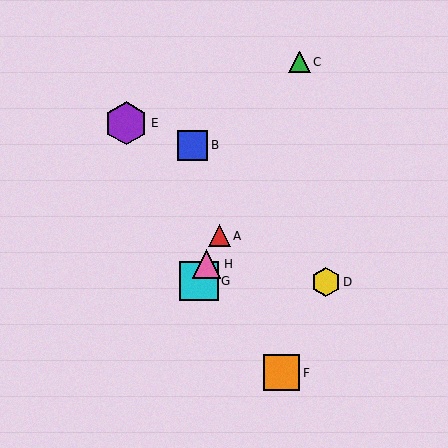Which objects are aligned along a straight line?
Objects A, C, G, H are aligned along a straight line.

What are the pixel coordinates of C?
Object C is at (299, 62).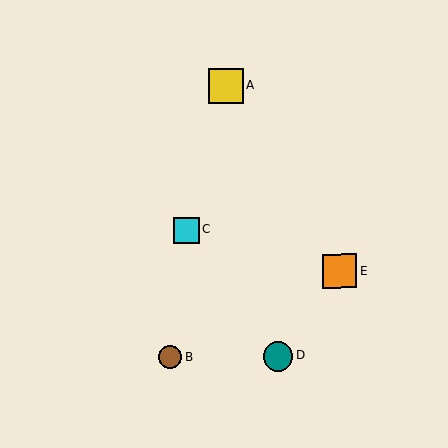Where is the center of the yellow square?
The center of the yellow square is at (226, 86).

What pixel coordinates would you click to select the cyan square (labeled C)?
Click at (186, 230) to select the cyan square C.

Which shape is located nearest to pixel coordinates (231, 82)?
The yellow square (labeled A) at (226, 86) is nearest to that location.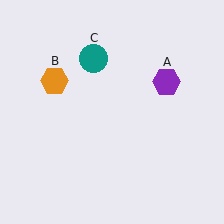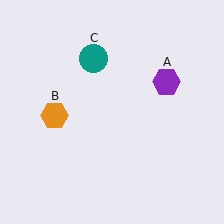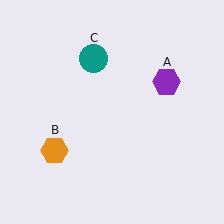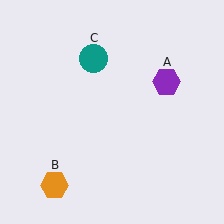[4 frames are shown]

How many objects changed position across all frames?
1 object changed position: orange hexagon (object B).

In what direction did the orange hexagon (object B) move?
The orange hexagon (object B) moved down.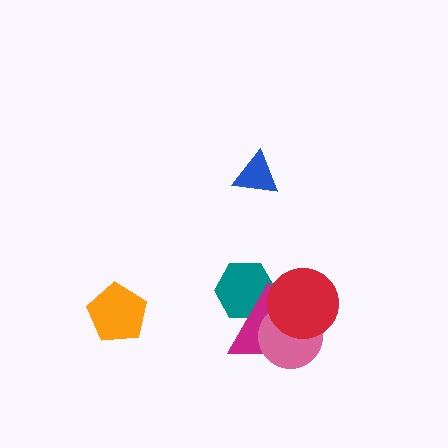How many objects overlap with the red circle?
3 objects overlap with the red circle.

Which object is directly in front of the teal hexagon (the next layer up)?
The magenta triangle is directly in front of the teal hexagon.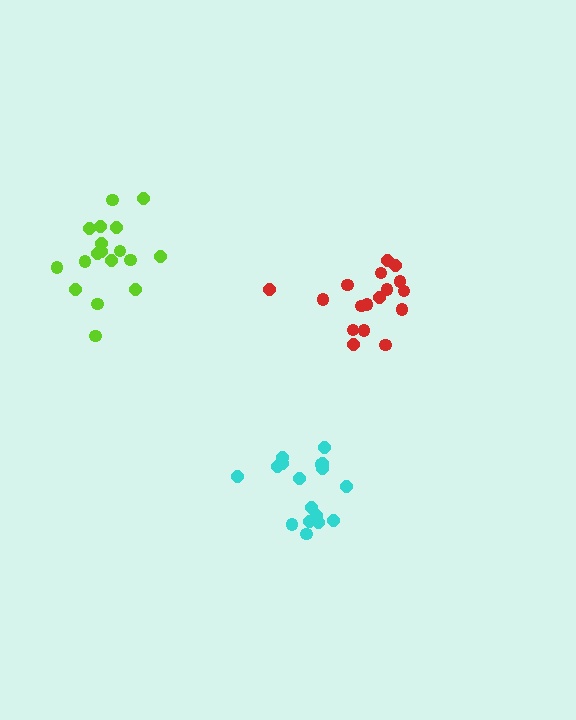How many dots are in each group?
Group 1: 17 dots, Group 2: 17 dots, Group 3: 18 dots (52 total).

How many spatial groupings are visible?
There are 3 spatial groupings.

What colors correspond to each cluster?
The clusters are colored: cyan, red, lime.